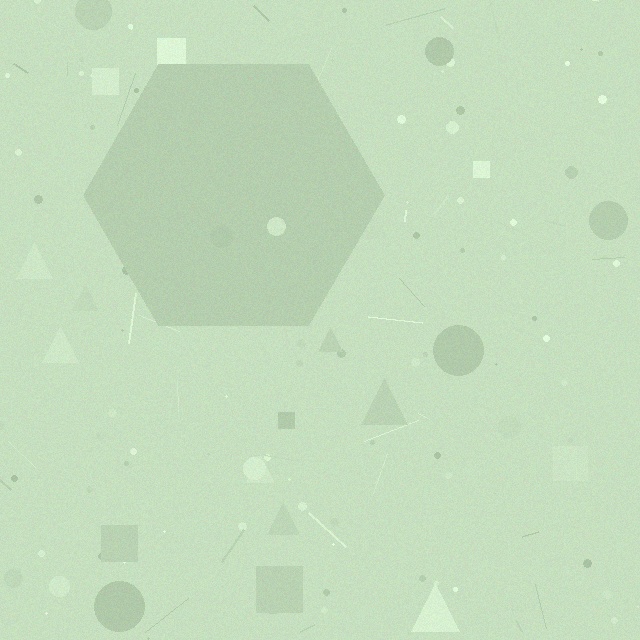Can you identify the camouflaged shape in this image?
The camouflaged shape is a hexagon.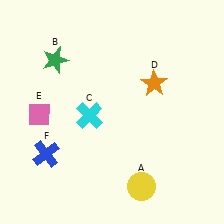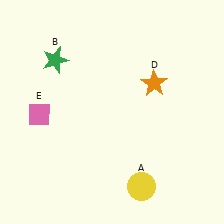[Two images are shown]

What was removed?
The cyan cross (C), the blue cross (F) were removed in Image 2.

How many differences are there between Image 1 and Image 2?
There are 2 differences between the two images.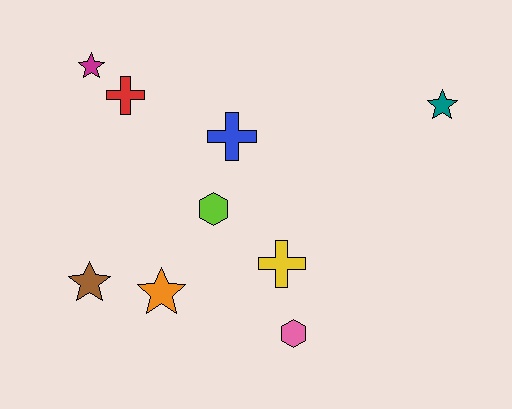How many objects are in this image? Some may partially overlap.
There are 9 objects.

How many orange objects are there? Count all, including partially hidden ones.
There is 1 orange object.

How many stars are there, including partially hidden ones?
There are 4 stars.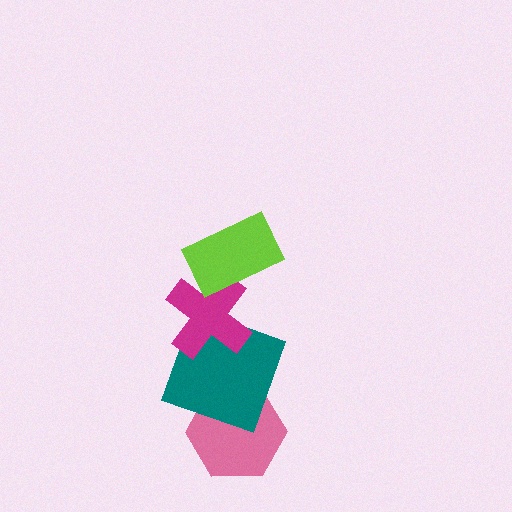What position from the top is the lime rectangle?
The lime rectangle is 1st from the top.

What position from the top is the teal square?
The teal square is 3rd from the top.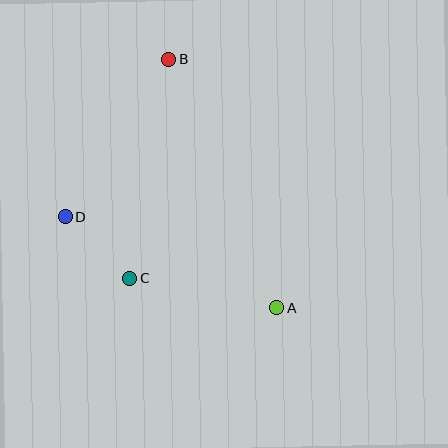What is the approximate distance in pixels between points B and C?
The distance between B and C is approximately 222 pixels.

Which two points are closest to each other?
Points C and D are closest to each other.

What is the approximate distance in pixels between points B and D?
The distance between B and D is approximately 189 pixels.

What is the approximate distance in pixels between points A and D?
The distance between A and D is approximately 230 pixels.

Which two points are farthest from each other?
Points A and B are farthest from each other.